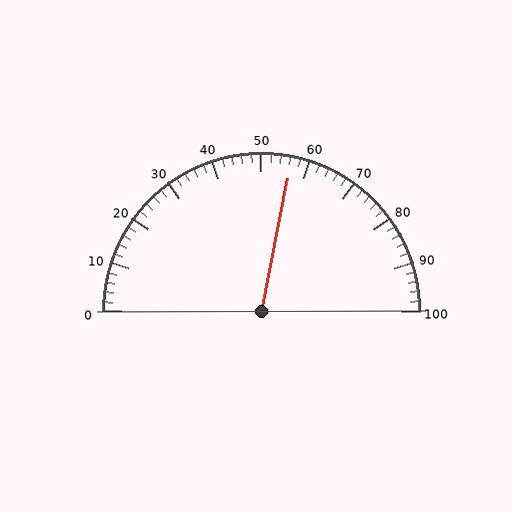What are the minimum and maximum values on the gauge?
The gauge ranges from 0 to 100.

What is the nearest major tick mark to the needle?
The nearest major tick mark is 60.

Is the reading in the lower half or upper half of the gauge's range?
The reading is in the upper half of the range (0 to 100).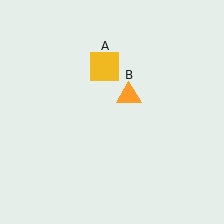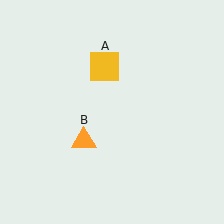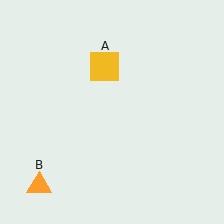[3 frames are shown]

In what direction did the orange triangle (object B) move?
The orange triangle (object B) moved down and to the left.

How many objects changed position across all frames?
1 object changed position: orange triangle (object B).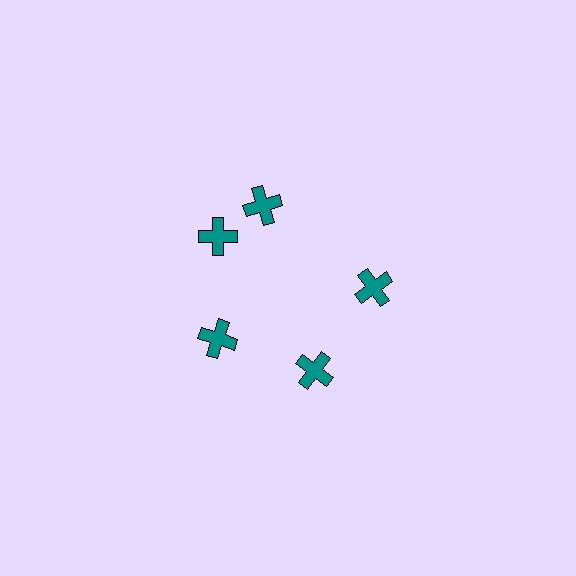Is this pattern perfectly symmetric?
No. The 5 teal crosses are arranged in a ring, but one element near the 1 o'clock position is rotated out of alignment along the ring, breaking the 5-fold rotational symmetry.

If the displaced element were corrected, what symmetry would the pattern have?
It would have 5-fold rotational symmetry — the pattern would map onto itself every 72 degrees.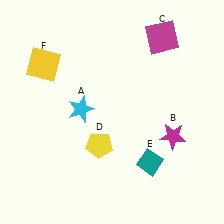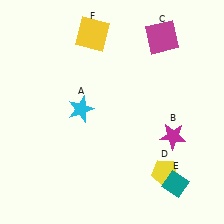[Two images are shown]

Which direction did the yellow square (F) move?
The yellow square (F) moved right.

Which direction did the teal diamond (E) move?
The teal diamond (E) moved right.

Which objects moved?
The objects that moved are: the yellow pentagon (D), the teal diamond (E), the yellow square (F).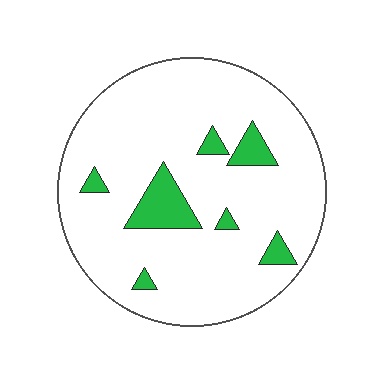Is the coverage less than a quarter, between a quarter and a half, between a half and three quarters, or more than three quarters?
Less than a quarter.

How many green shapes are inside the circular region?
7.